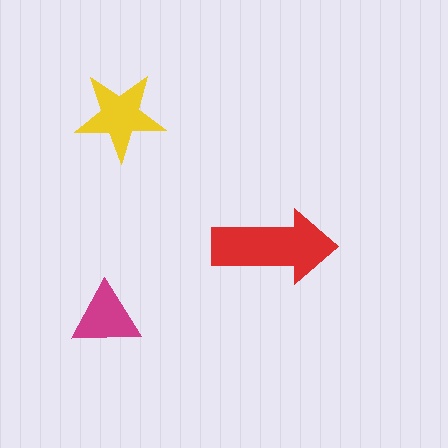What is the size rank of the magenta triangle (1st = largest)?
3rd.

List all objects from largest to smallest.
The red arrow, the yellow star, the magenta triangle.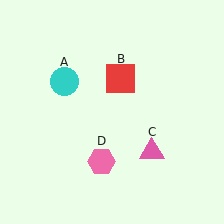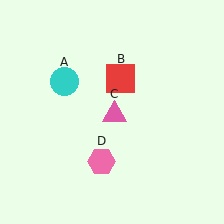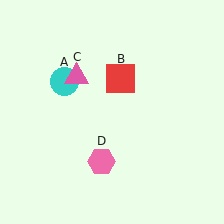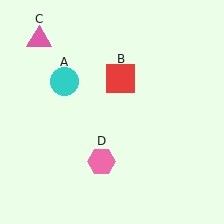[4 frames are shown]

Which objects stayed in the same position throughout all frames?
Cyan circle (object A) and red square (object B) and pink hexagon (object D) remained stationary.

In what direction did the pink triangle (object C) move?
The pink triangle (object C) moved up and to the left.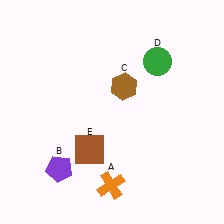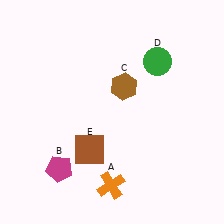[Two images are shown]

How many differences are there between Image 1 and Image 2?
There is 1 difference between the two images.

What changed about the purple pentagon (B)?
In Image 1, B is purple. In Image 2, it changed to magenta.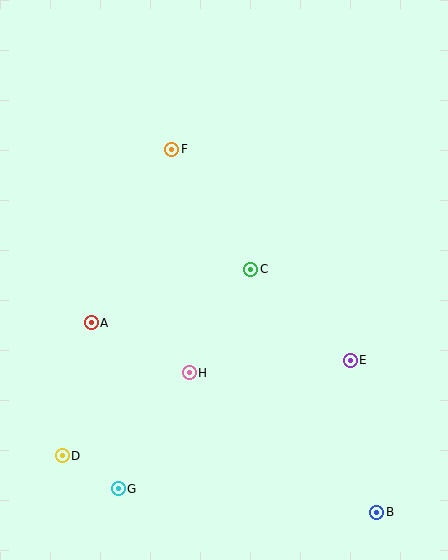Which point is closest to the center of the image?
Point C at (251, 269) is closest to the center.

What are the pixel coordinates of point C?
Point C is at (251, 269).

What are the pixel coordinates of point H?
Point H is at (189, 373).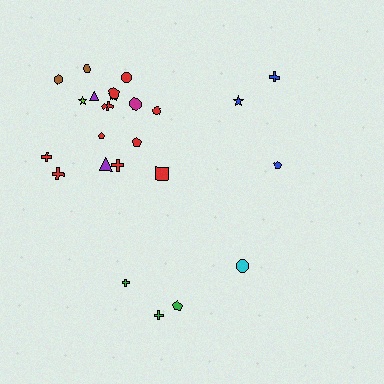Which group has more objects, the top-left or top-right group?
The top-left group.